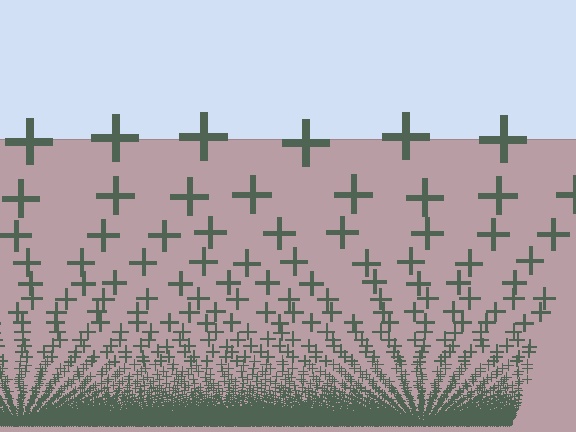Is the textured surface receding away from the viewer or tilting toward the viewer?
The surface appears to tilt toward the viewer. Texture elements get larger and sparser toward the top.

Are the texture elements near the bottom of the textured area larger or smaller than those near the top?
Smaller. The gradient is inverted — elements near the bottom are smaller and denser.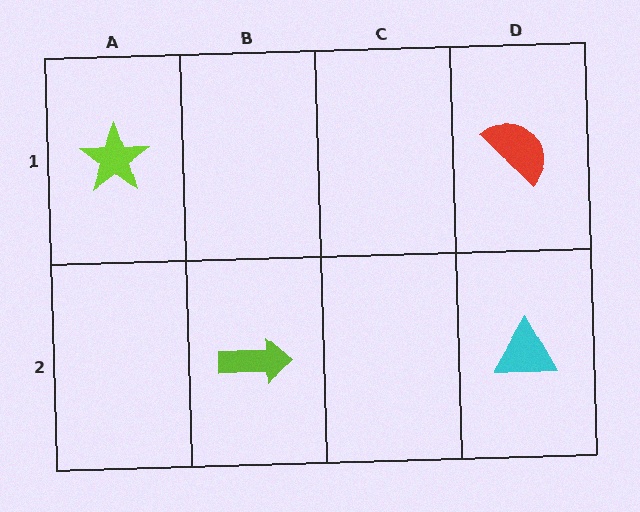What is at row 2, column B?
A lime arrow.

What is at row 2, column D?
A cyan triangle.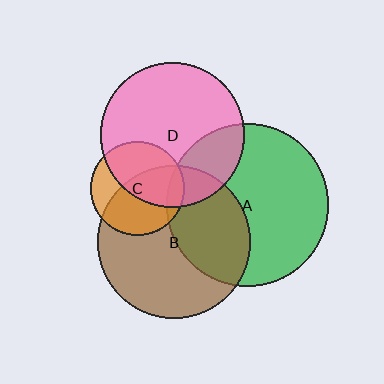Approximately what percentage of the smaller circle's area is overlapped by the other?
Approximately 20%.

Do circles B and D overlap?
Yes.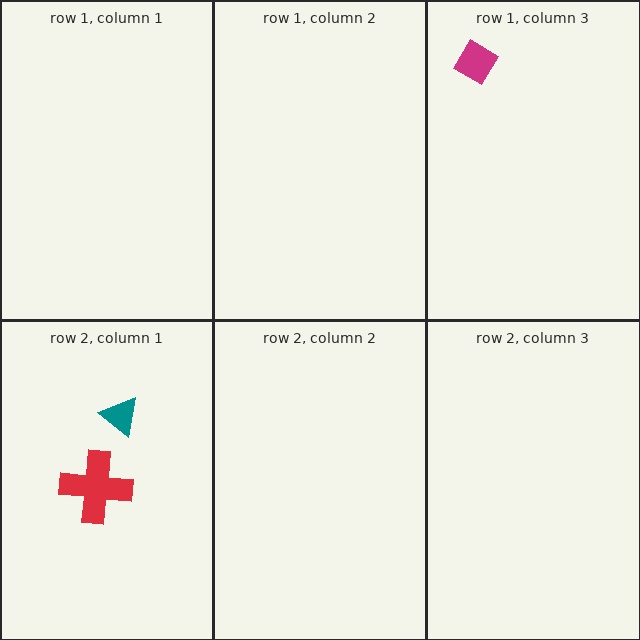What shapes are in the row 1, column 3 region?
The magenta diamond.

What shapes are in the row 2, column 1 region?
The teal triangle, the red cross.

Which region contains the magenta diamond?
The row 1, column 3 region.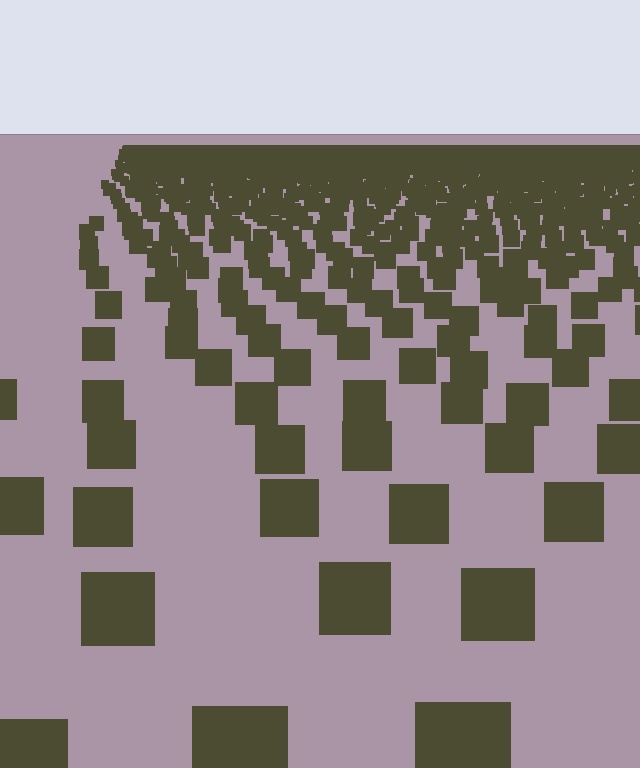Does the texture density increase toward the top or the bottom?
Density increases toward the top.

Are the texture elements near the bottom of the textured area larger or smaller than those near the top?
Larger. Near the bottom, elements are closer to the viewer and appear at a bigger on-screen size.